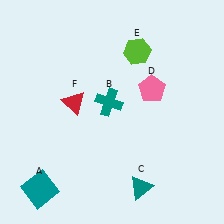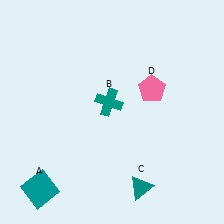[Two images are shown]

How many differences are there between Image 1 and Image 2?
There are 2 differences between the two images.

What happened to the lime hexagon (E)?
The lime hexagon (E) was removed in Image 2. It was in the top-right area of Image 1.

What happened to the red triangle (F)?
The red triangle (F) was removed in Image 2. It was in the top-left area of Image 1.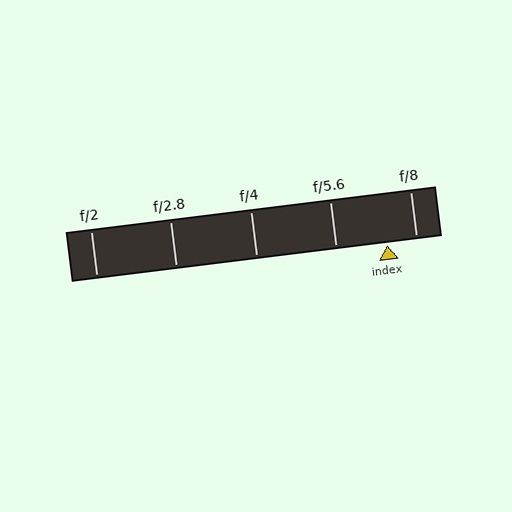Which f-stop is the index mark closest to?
The index mark is closest to f/8.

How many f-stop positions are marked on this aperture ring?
There are 5 f-stop positions marked.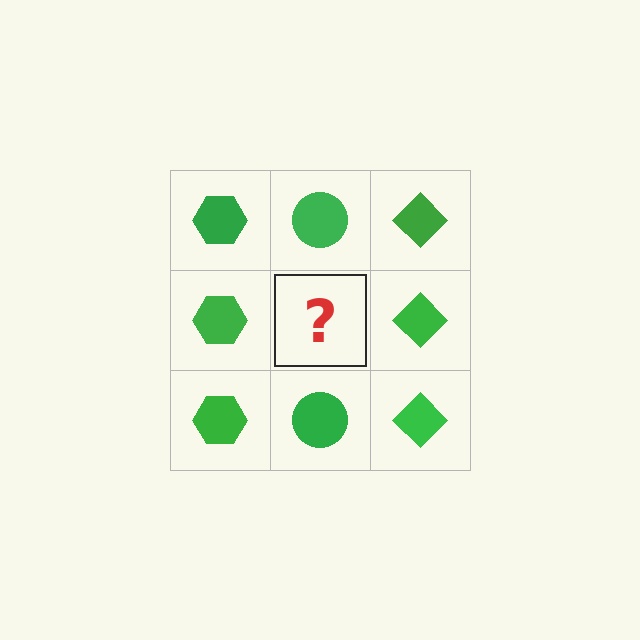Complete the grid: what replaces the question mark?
The question mark should be replaced with a green circle.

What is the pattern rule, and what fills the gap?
The rule is that each column has a consistent shape. The gap should be filled with a green circle.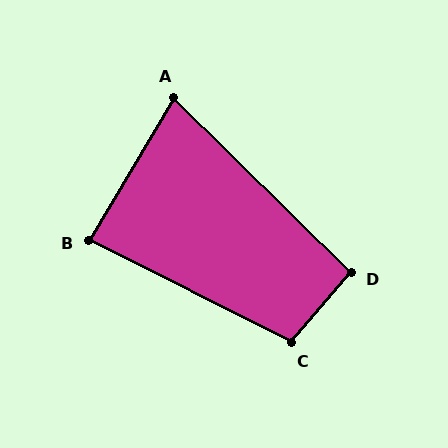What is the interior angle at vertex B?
Approximately 86 degrees (approximately right).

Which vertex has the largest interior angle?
C, at approximately 104 degrees.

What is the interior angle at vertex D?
Approximately 94 degrees (approximately right).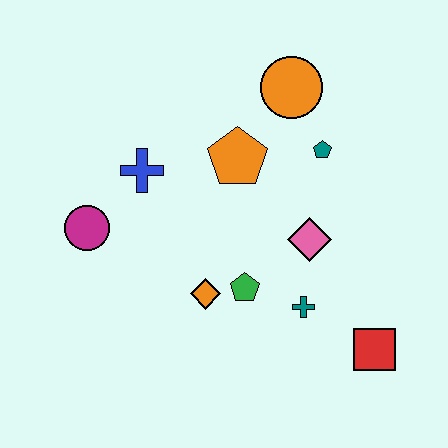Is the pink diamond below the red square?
No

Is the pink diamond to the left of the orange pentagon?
No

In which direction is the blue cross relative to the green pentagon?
The blue cross is above the green pentagon.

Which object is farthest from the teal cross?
The magenta circle is farthest from the teal cross.